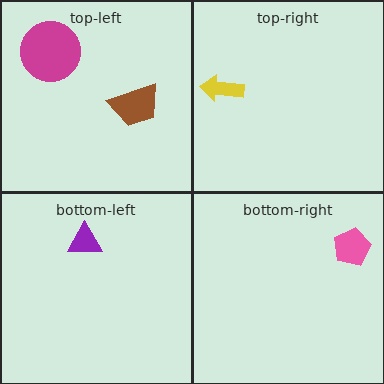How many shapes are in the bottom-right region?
1.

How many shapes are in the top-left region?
2.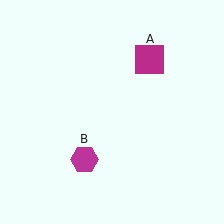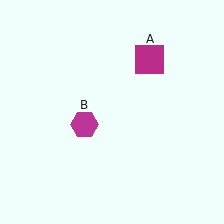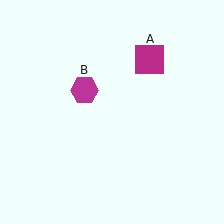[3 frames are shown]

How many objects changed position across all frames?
1 object changed position: magenta hexagon (object B).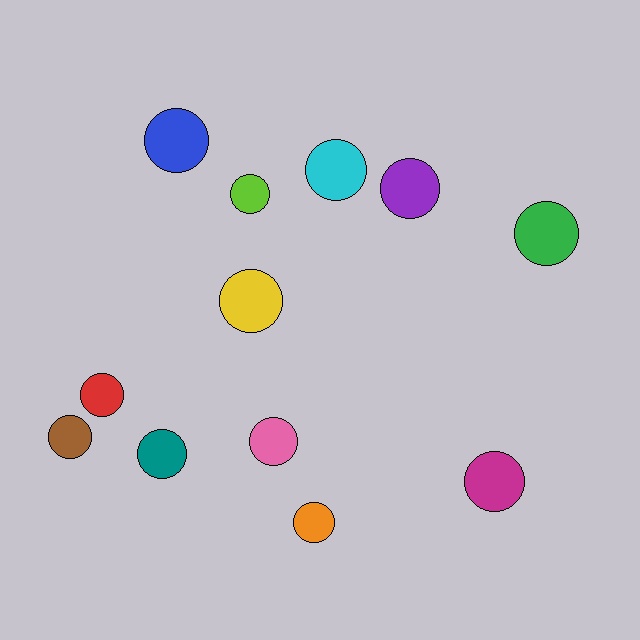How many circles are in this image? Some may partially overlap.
There are 12 circles.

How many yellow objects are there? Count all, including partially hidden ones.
There is 1 yellow object.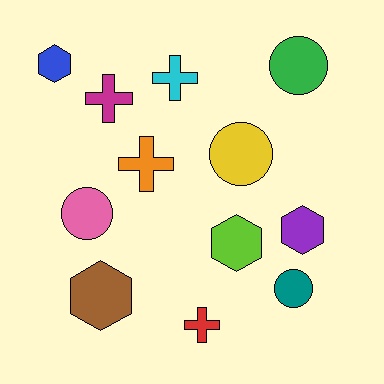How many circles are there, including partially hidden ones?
There are 4 circles.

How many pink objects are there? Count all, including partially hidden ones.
There is 1 pink object.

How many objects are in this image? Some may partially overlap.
There are 12 objects.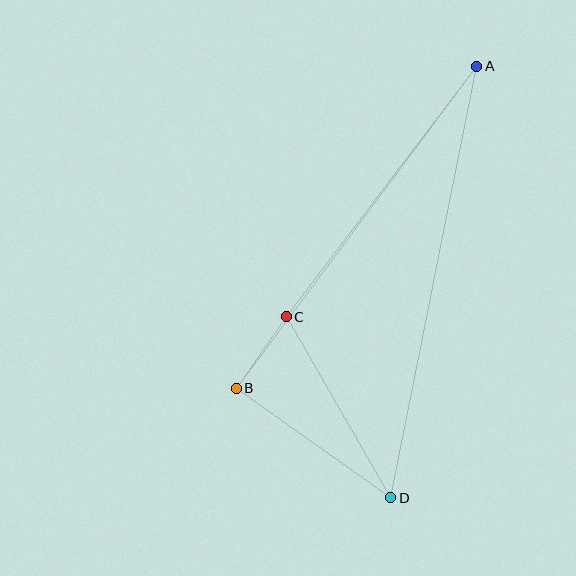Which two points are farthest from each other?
Points A and D are farthest from each other.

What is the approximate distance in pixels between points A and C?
The distance between A and C is approximately 315 pixels.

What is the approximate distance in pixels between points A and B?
The distance between A and B is approximately 402 pixels.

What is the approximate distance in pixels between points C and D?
The distance between C and D is approximately 209 pixels.